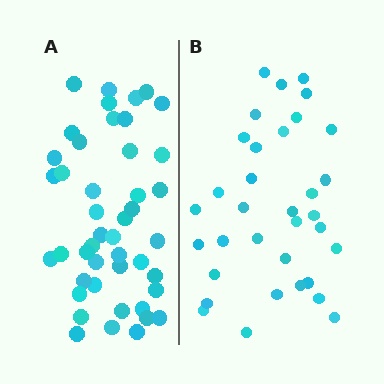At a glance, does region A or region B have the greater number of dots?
Region A (the left region) has more dots.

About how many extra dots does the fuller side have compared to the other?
Region A has roughly 12 or so more dots than region B.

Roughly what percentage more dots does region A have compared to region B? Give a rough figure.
About 30% more.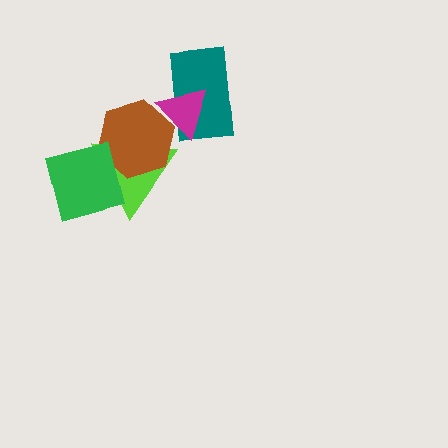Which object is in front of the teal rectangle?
The magenta triangle is in front of the teal rectangle.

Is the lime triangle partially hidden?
Yes, it is partially covered by another shape.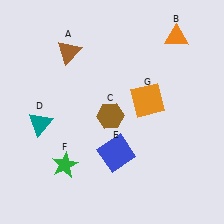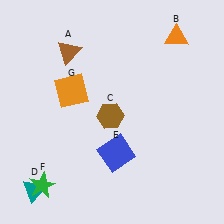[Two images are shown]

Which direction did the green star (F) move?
The green star (F) moved left.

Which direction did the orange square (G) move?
The orange square (G) moved left.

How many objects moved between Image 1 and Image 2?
3 objects moved between the two images.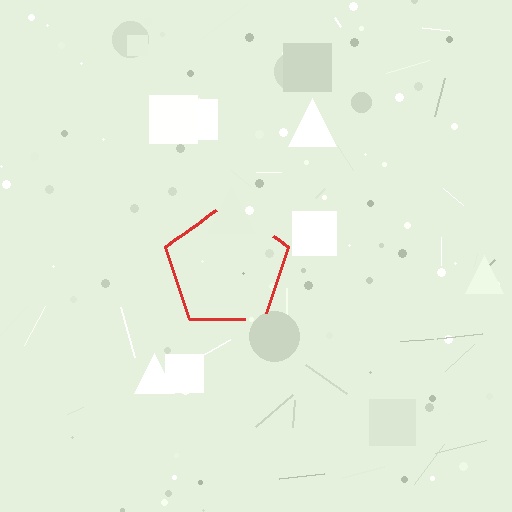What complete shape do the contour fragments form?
The contour fragments form a pentagon.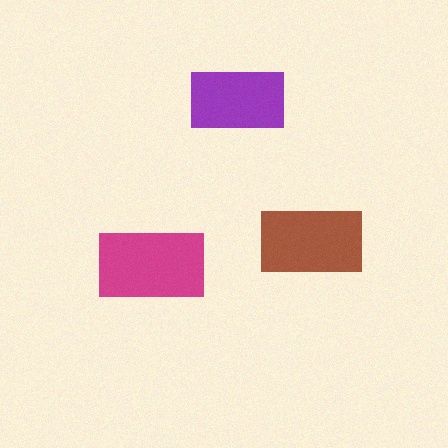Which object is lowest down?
The magenta rectangle is bottommost.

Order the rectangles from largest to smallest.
the magenta one, the brown one, the purple one.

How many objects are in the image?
There are 3 objects in the image.